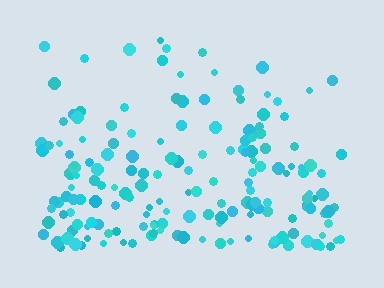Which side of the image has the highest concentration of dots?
The bottom.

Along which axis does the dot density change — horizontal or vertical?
Vertical.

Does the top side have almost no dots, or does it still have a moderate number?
Still a moderate number, just noticeably fewer than the bottom.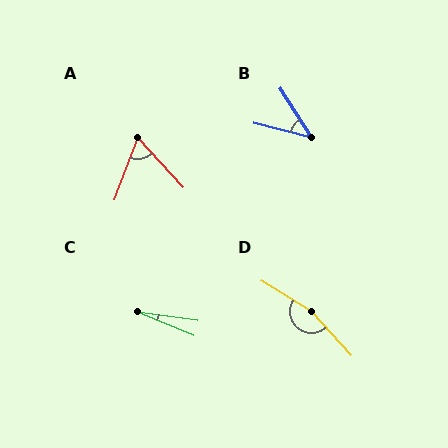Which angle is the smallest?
C, at approximately 15 degrees.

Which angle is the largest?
D, at approximately 164 degrees.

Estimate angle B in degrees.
Approximately 43 degrees.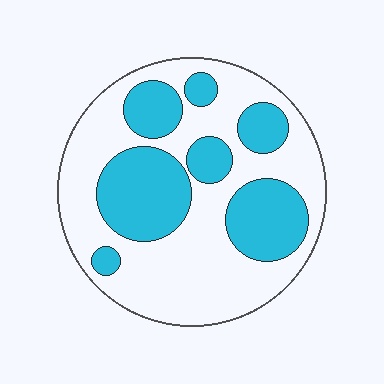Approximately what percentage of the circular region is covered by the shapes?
Approximately 35%.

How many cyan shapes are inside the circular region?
7.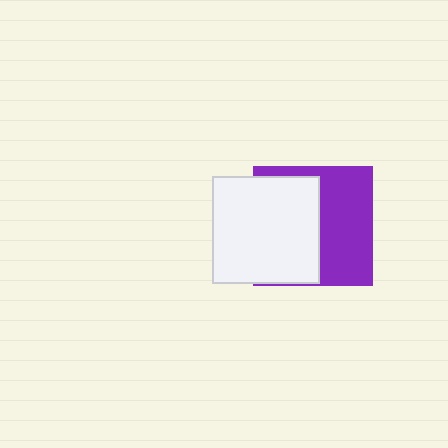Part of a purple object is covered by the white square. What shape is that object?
It is a square.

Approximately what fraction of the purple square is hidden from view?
Roughly 50% of the purple square is hidden behind the white square.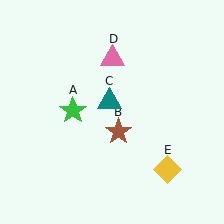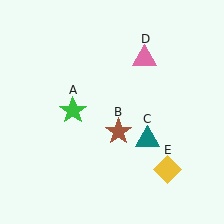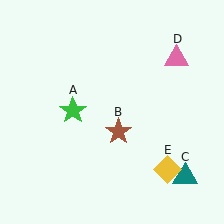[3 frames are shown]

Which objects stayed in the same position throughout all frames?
Green star (object A) and brown star (object B) and yellow diamond (object E) remained stationary.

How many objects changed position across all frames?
2 objects changed position: teal triangle (object C), pink triangle (object D).